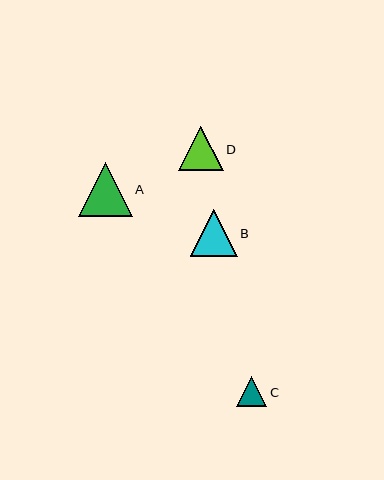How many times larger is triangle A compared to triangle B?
Triangle A is approximately 1.2 times the size of triangle B.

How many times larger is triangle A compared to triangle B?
Triangle A is approximately 1.2 times the size of triangle B.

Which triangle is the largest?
Triangle A is the largest with a size of approximately 54 pixels.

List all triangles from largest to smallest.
From largest to smallest: A, B, D, C.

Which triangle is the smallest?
Triangle C is the smallest with a size of approximately 30 pixels.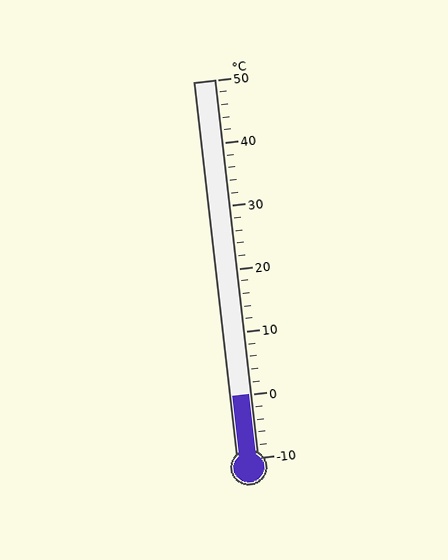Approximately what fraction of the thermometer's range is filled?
The thermometer is filled to approximately 15% of its range.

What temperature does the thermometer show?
The thermometer shows approximately 0°C.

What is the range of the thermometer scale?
The thermometer scale ranges from -10°C to 50°C.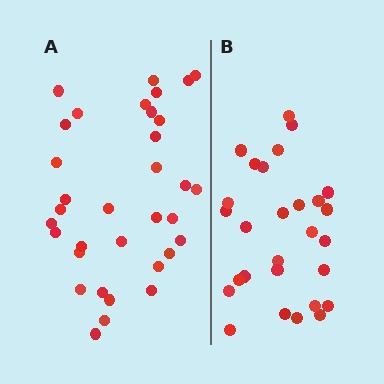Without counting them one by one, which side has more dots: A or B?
Region A (the left region) has more dots.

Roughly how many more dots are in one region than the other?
Region A has about 6 more dots than region B.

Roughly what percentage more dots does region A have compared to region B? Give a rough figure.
About 20% more.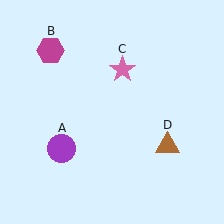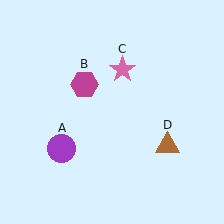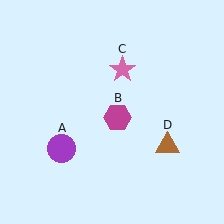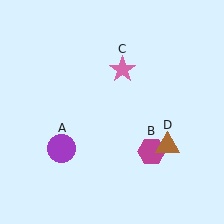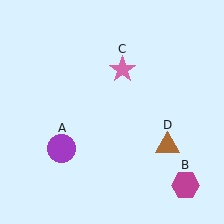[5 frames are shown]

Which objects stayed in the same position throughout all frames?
Purple circle (object A) and pink star (object C) and brown triangle (object D) remained stationary.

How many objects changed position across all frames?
1 object changed position: magenta hexagon (object B).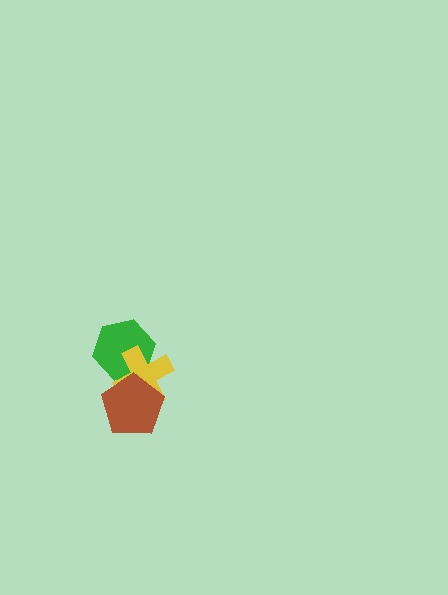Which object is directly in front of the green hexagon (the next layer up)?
The yellow cross is directly in front of the green hexagon.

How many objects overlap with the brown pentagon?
2 objects overlap with the brown pentagon.